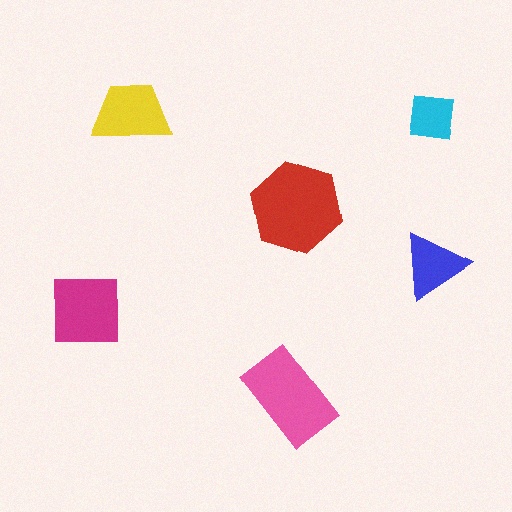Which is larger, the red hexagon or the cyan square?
The red hexagon.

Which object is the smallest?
The cyan square.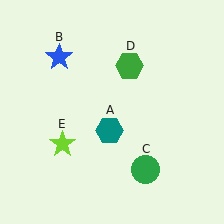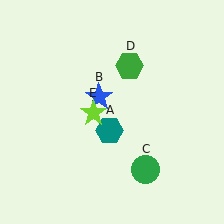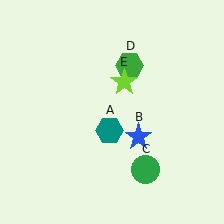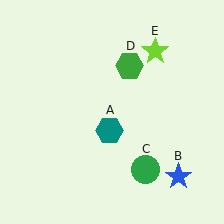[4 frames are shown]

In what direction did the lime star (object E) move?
The lime star (object E) moved up and to the right.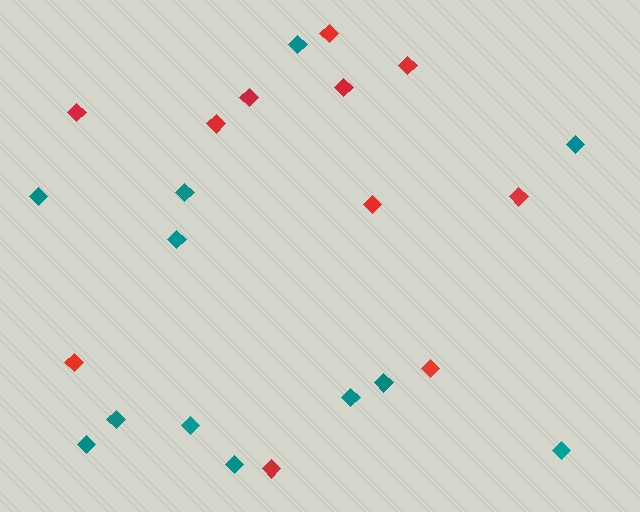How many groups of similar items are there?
There are 2 groups: one group of red diamonds (11) and one group of teal diamonds (12).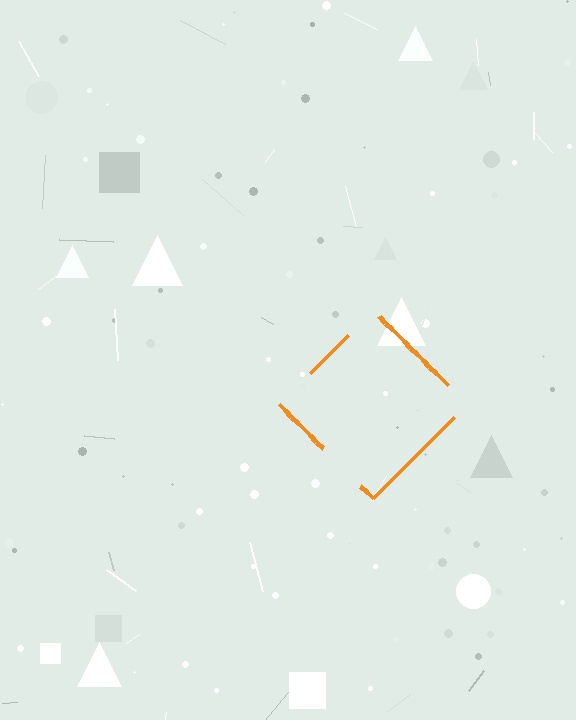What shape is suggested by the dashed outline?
The dashed outline suggests a diamond.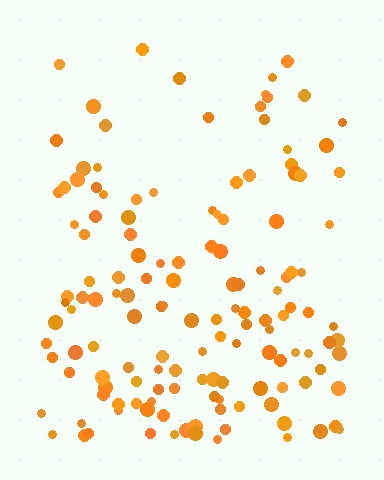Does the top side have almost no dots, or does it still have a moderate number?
Still a moderate number, just noticeably fewer than the bottom.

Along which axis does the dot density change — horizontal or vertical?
Vertical.